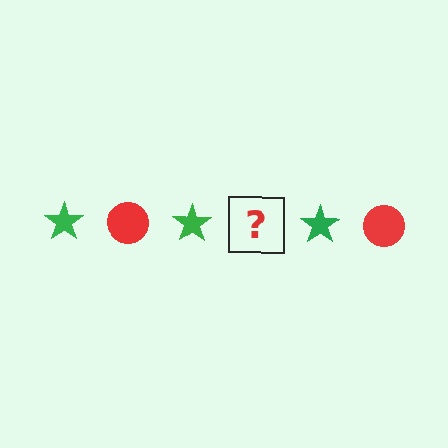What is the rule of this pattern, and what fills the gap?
The rule is that the pattern alternates between green star and red circle. The gap should be filled with a red circle.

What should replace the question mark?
The question mark should be replaced with a red circle.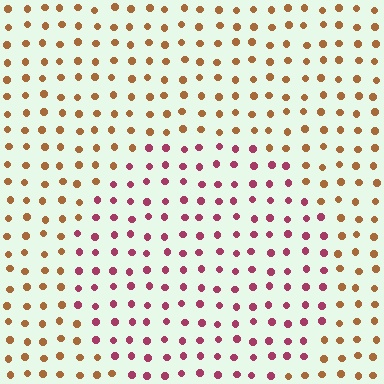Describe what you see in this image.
The image is filled with small brown elements in a uniform arrangement. A circle-shaped region is visible where the elements are tinted to a slightly different hue, forming a subtle color boundary.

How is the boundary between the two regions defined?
The boundary is defined purely by a slight shift in hue (about 51 degrees). Spacing, size, and orientation are identical on both sides.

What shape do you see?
I see a circle.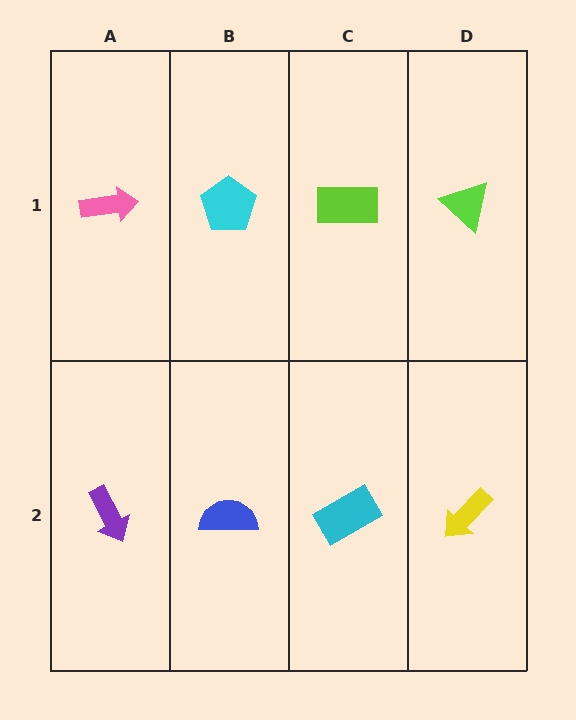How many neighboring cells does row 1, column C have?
3.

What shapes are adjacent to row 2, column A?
A pink arrow (row 1, column A), a blue semicircle (row 2, column B).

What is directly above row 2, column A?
A pink arrow.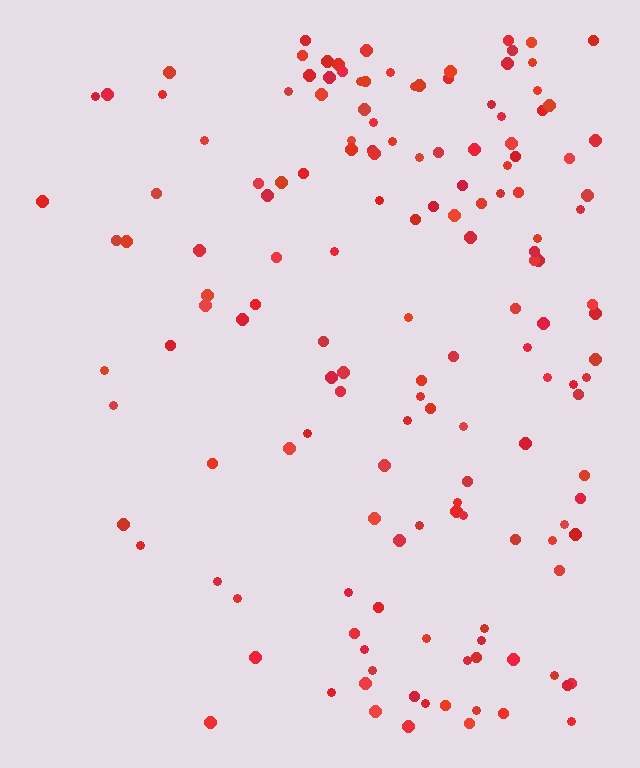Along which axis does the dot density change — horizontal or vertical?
Horizontal.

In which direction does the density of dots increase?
From left to right, with the right side densest.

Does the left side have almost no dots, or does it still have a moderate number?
Still a moderate number, just noticeably fewer than the right.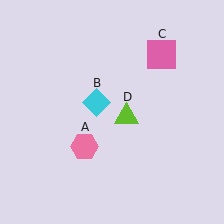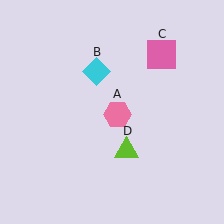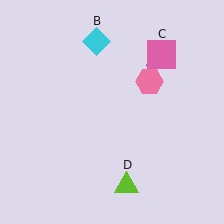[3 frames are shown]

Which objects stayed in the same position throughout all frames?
Pink square (object C) remained stationary.